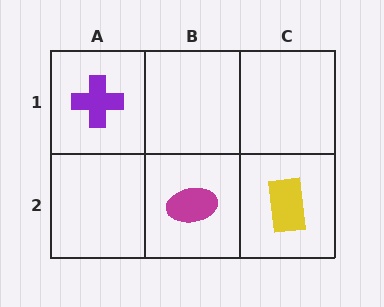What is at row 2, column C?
A yellow rectangle.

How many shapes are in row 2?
2 shapes.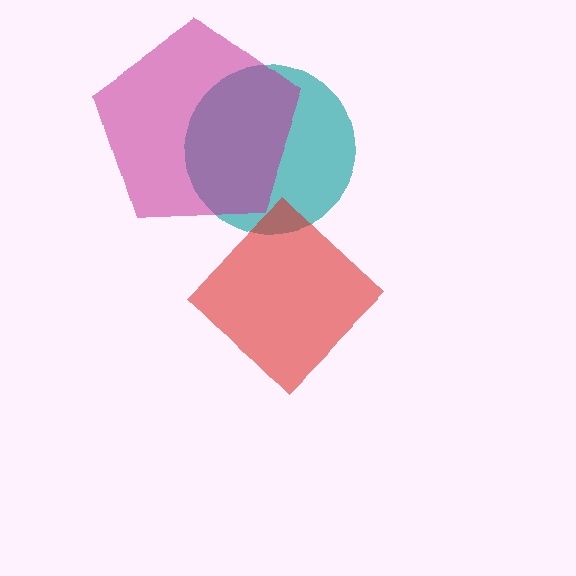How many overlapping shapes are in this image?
There are 3 overlapping shapes in the image.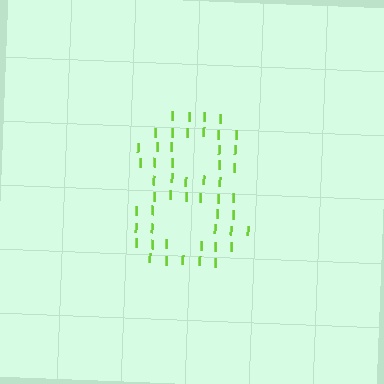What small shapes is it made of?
It is made of small letter I's.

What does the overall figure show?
The overall figure shows the digit 8.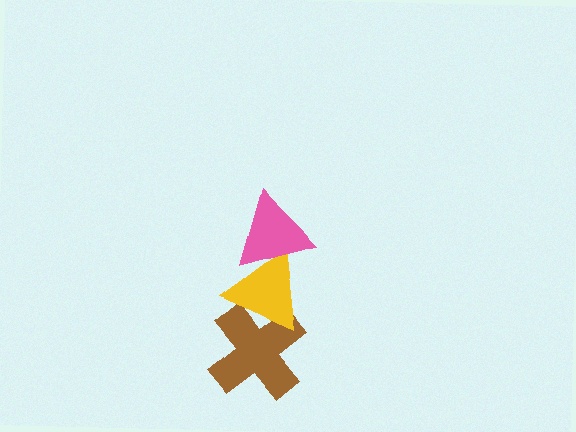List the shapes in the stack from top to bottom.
From top to bottom: the pink triangle, the yellow triangle, the brown cross.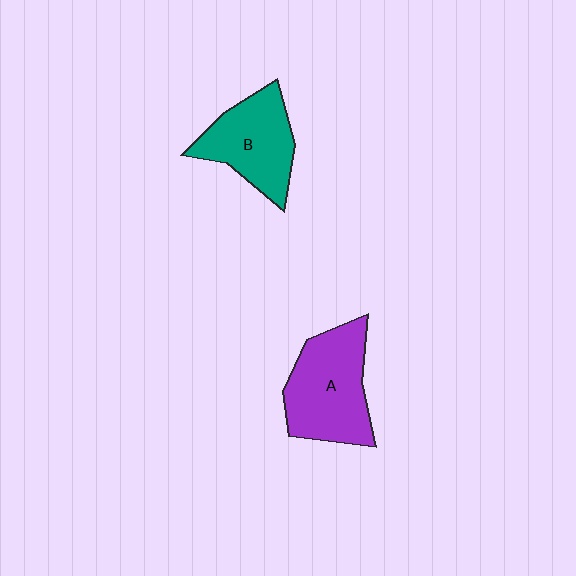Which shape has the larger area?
Shape A (purple).